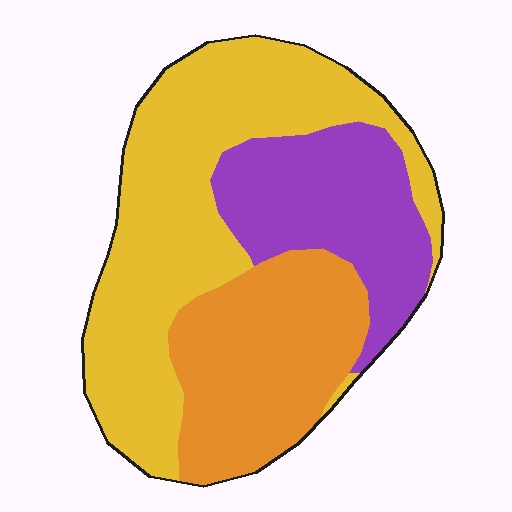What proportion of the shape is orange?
Orange covers about 30% of the shape.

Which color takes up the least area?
Purple, at roughly 25%.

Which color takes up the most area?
Yellow, at roughly 45%.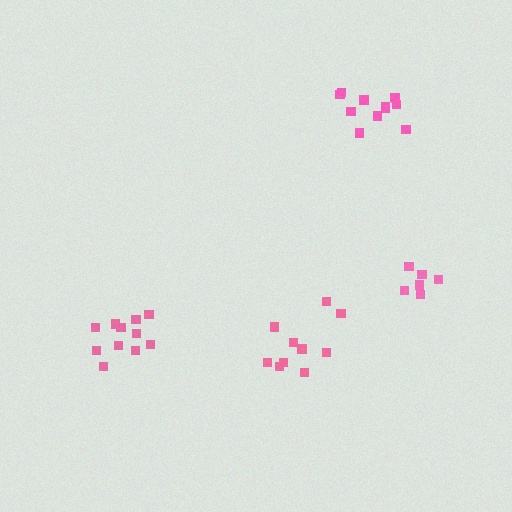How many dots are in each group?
Group 1: 6 dots, Group 2: 10 dots, Group 3: 12 dots, Group 4: 11 dots (39 total).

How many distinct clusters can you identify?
There are 4 distinct clusters.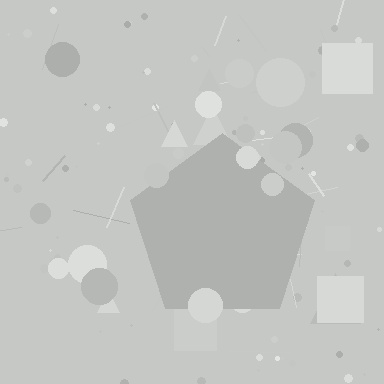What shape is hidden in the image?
A pentagon is hidden in the image.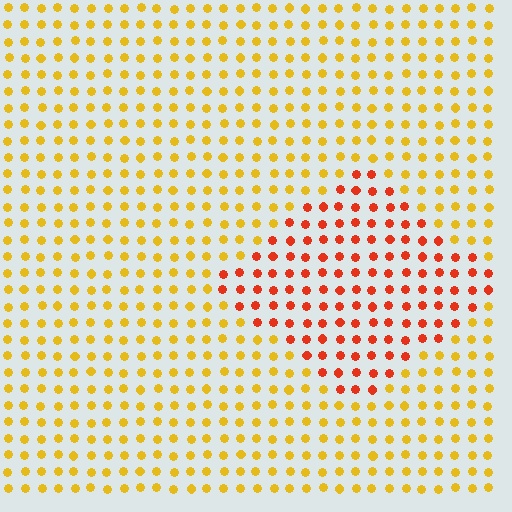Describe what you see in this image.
The image is filled with small yellow elements in a uniform arrangement. A diamond-shaped region is visible where the elements are tinted to a slightly different hue, forming a subtle color boundary.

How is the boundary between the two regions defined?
The boundary is defined purely by a slight shift in hue (about 40 degrees). Spacing, size, and orientation are identical on both sides.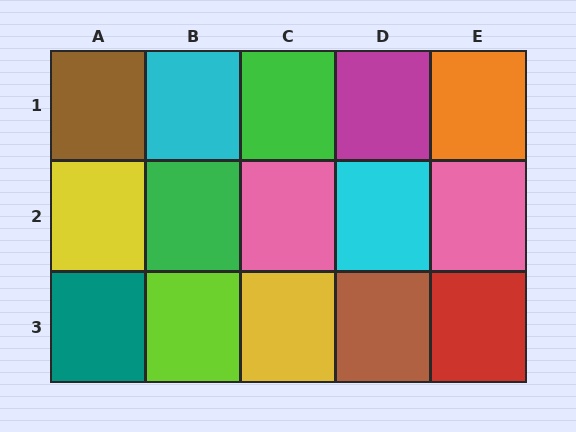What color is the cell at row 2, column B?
Green.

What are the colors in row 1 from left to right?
Brown, cyan, green, magenta, orange.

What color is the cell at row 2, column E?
Pink.